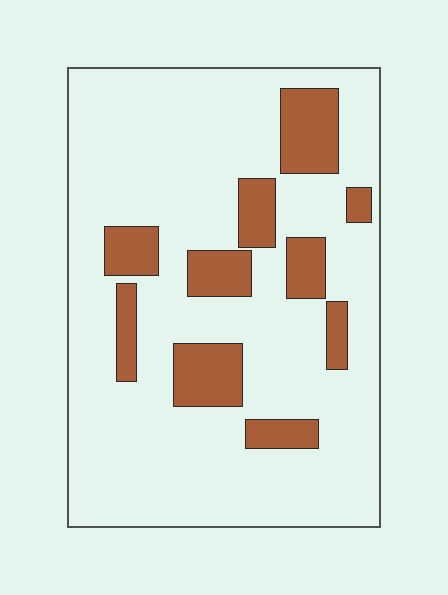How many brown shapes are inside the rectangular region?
10.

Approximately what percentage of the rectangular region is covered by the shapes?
Approximately 20%.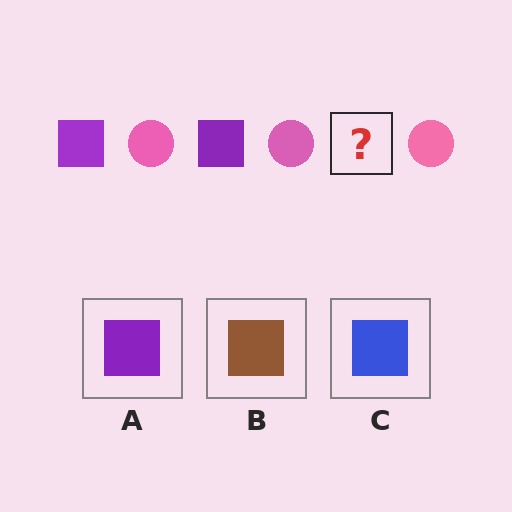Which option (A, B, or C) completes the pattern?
A.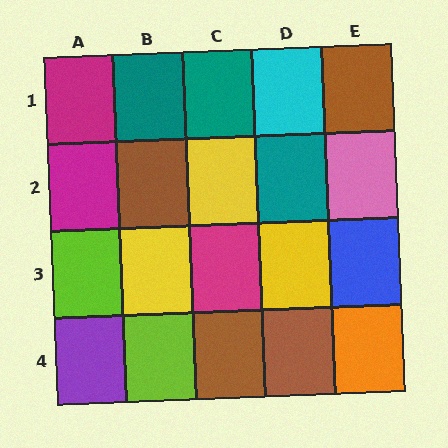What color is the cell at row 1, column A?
Magenta.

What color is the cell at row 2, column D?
Teal.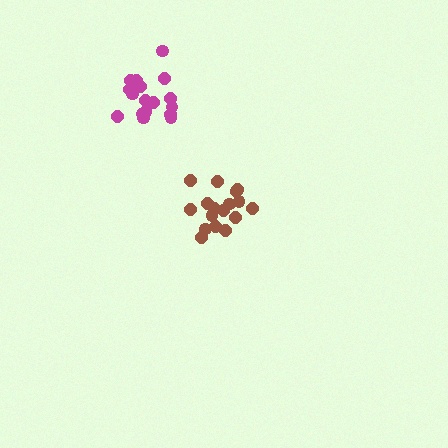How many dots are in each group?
Group 1: 18 dots, Group 2: 17 dots (35 total).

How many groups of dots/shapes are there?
There are 2 groups.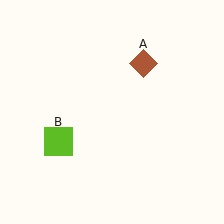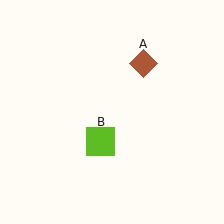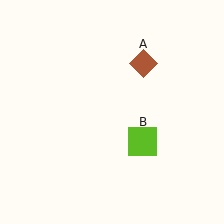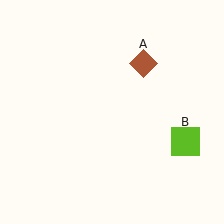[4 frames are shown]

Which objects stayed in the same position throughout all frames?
Brown diamond (object A) remained stationary.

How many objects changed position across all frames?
1 object changed position: lime square (object B).